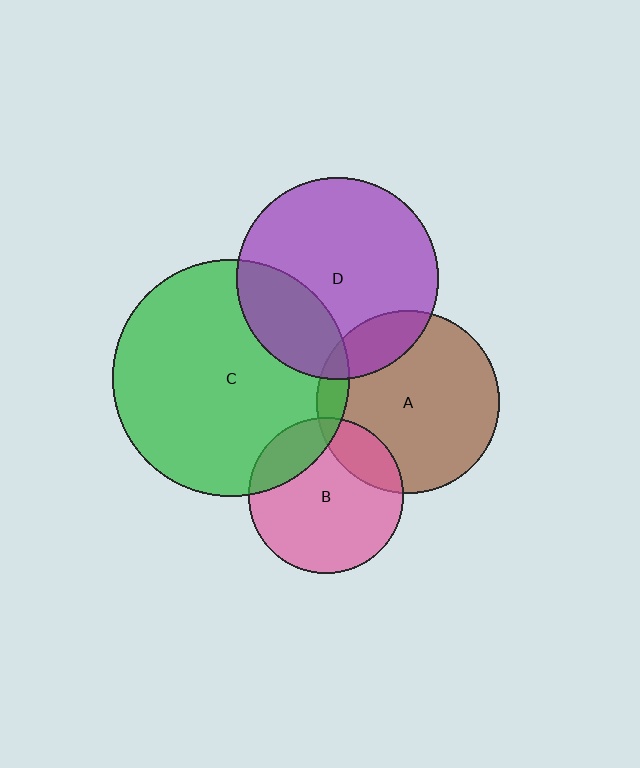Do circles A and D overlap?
Yes.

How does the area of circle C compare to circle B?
Approximately 2.3 times.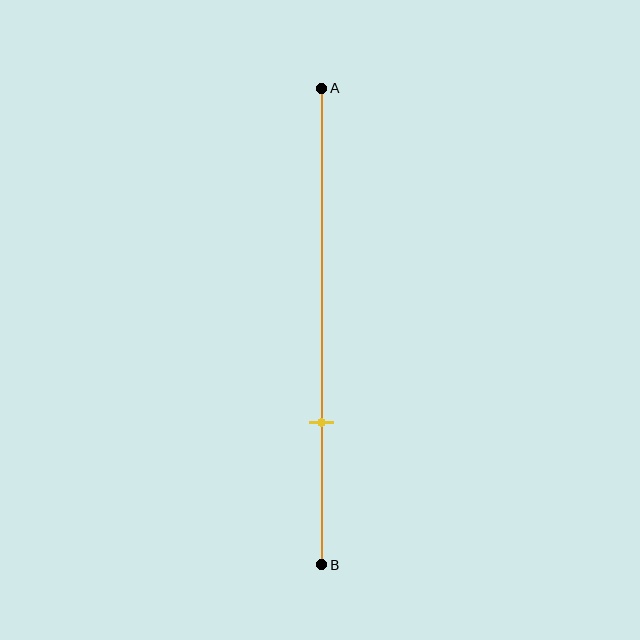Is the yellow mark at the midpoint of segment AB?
No, the mark is at about 70% from A, not at the 50% midpoint.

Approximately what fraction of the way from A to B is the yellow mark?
The yellow mark is approximately 70% of the way from A to B.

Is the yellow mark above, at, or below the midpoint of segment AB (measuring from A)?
The yellow mark is below the midpoint of segment AB.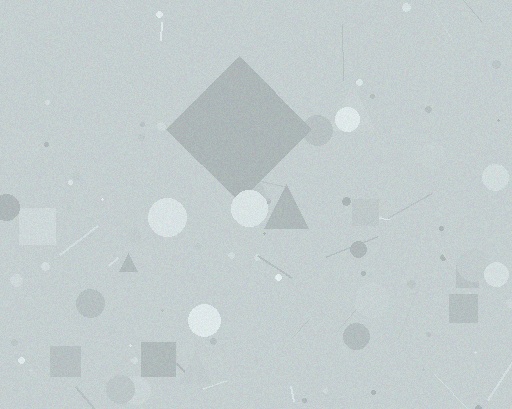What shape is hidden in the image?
A diamond is hidden in the image.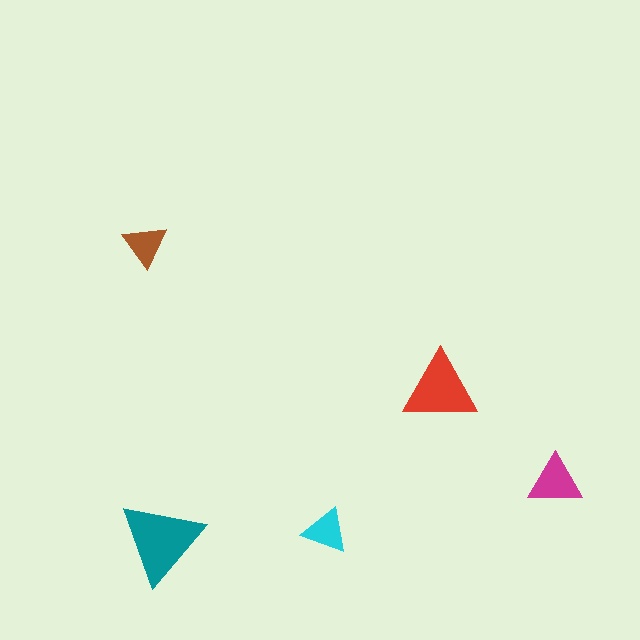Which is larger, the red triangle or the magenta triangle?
The red one.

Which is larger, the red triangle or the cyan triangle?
The red one.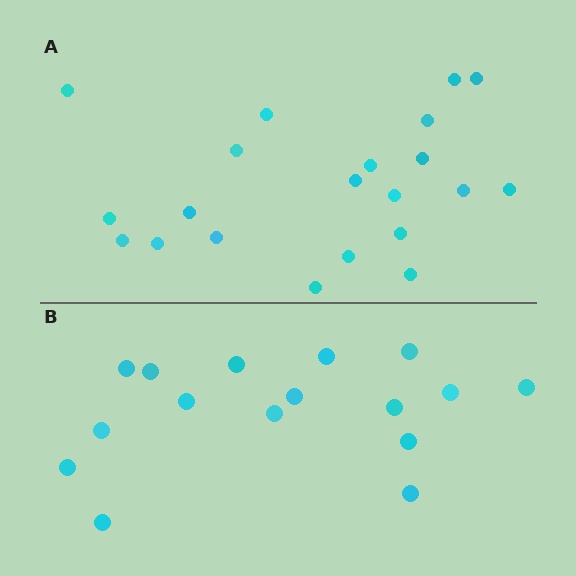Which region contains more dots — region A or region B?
Region A (the top region) has more dots.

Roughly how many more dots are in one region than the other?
Region A has about 5 more dots than region B.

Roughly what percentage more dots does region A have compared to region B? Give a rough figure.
About 30% more.